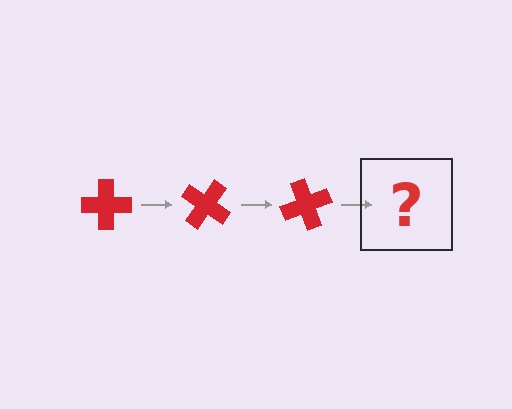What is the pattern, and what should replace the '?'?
The pattern is that the cross rotates 35 degrees each step. The '?' should be a red cross rotated 105 degrees.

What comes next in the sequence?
The next element should be a red cross rotated 105 degrees.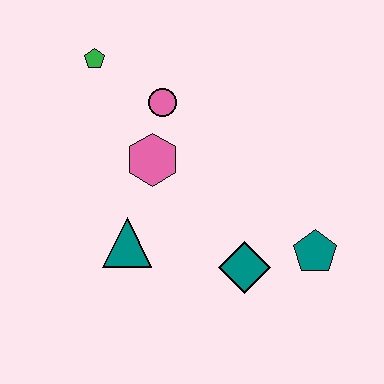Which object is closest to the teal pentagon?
The teal diamond is closest to the teal pentagon.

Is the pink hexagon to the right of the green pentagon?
Yes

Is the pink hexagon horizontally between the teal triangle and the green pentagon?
No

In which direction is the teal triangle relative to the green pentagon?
The teal triangle is below the green pentagon.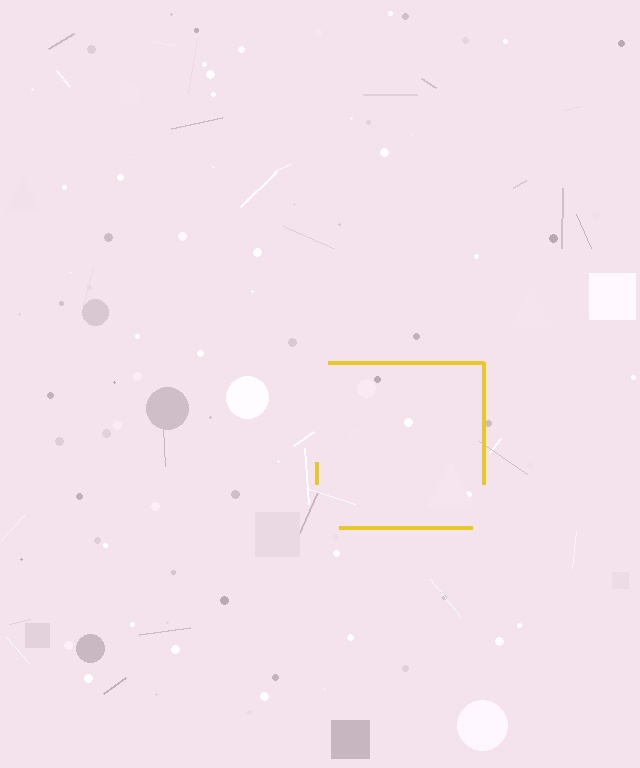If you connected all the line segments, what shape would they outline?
They would outline a square.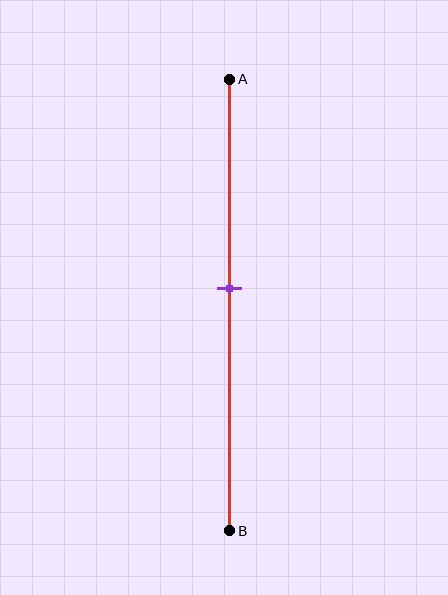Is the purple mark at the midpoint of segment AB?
No, the mark is at about 45% from A, not at the 50% midpoint.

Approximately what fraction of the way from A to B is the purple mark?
The purple mark is approximately 45% of the way from A to B.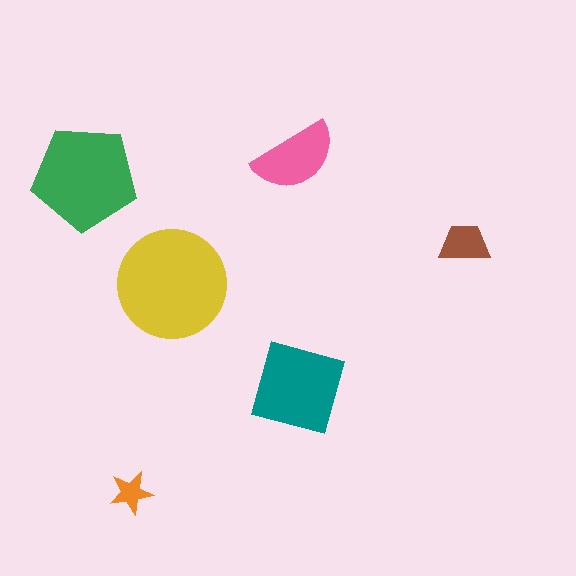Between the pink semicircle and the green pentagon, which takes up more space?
The green pentagon.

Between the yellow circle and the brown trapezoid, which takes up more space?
The yellow circle.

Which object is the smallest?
The orange star.